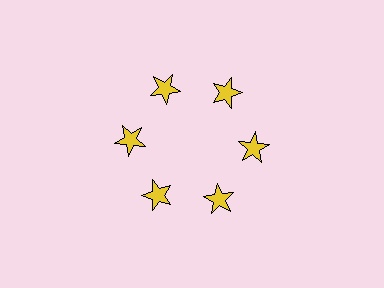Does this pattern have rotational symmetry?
Yes, this pattern has 6-fold rotational symmetry. It looks the same after rotating 60 degrees around the center.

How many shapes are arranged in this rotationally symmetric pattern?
There are 6 shapes, arranged in 6 groups of 1.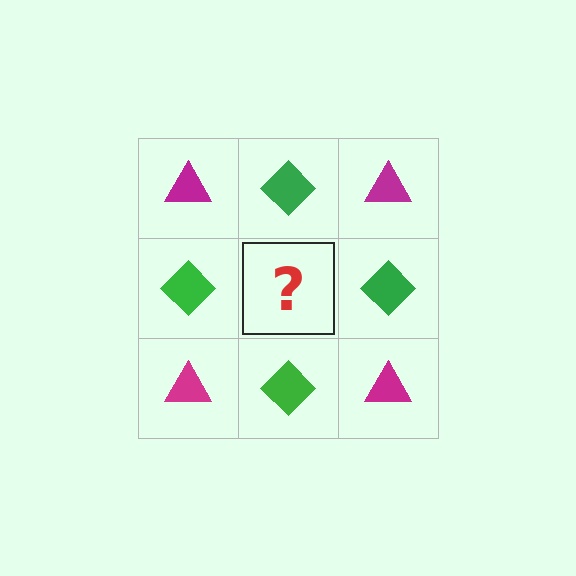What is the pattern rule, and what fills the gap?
The rule is that it alternates magenta triangle and green diamond in a checkerboard pattern. The gap should be filled with a magenta triangle.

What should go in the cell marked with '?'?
The missing cell should contain a magenta triangle.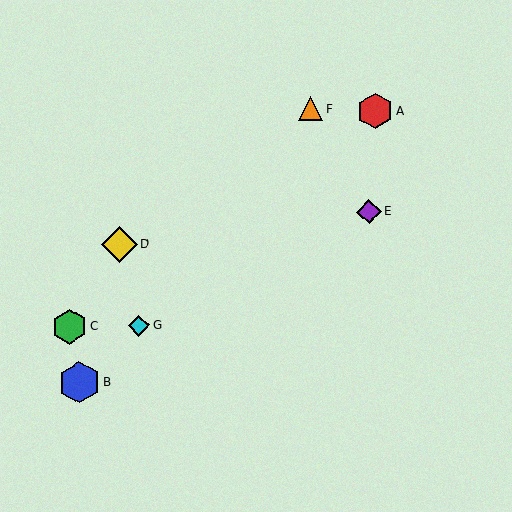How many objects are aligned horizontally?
2 objects (C, G) are aligned horizontally.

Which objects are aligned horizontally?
Objects C, G are aligned horizontally.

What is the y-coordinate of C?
Object C is at y≈326.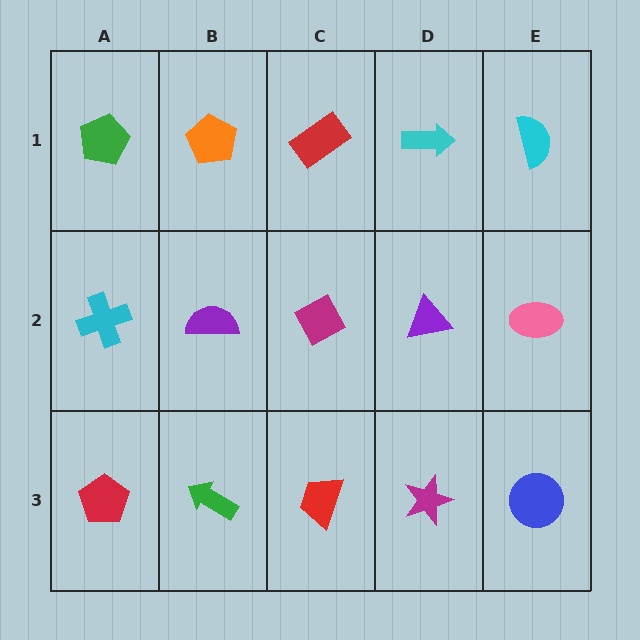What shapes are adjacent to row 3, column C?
A magenta diamond (row 2, column C), a green arrow (row 3, column B), a magenta star (row 3, column D).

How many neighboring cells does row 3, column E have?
2.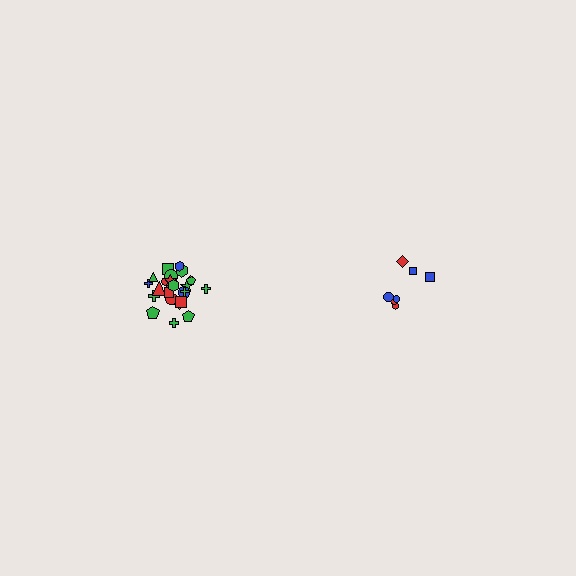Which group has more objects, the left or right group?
The left group.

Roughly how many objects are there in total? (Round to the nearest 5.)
Roughly 30 objects in total.